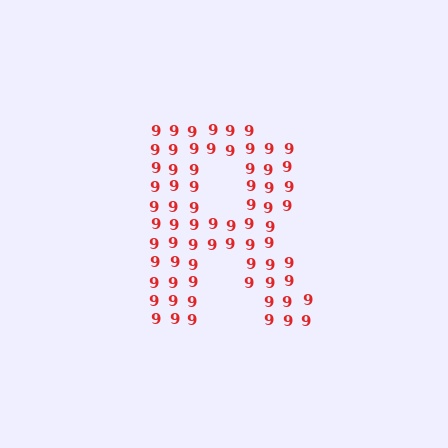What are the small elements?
The small elements are digit 9's.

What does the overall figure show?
The overall figure shows the letter R.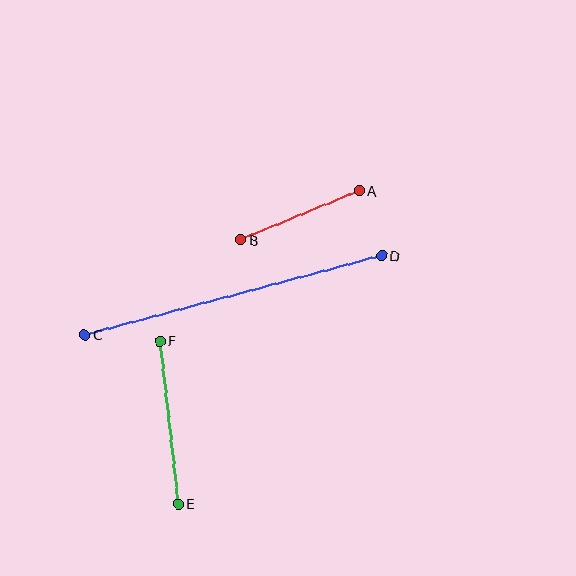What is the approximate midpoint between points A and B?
The midpoint is at approximately (300, 215) pixels.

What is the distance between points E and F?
The distance is approximately 164 pixels.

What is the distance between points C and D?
The distance is approximately 308 pixels.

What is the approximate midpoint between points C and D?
The midpoint is at approximately (233, 295) pixels.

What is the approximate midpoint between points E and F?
The midpoint is at approximately (169, 422) pixels.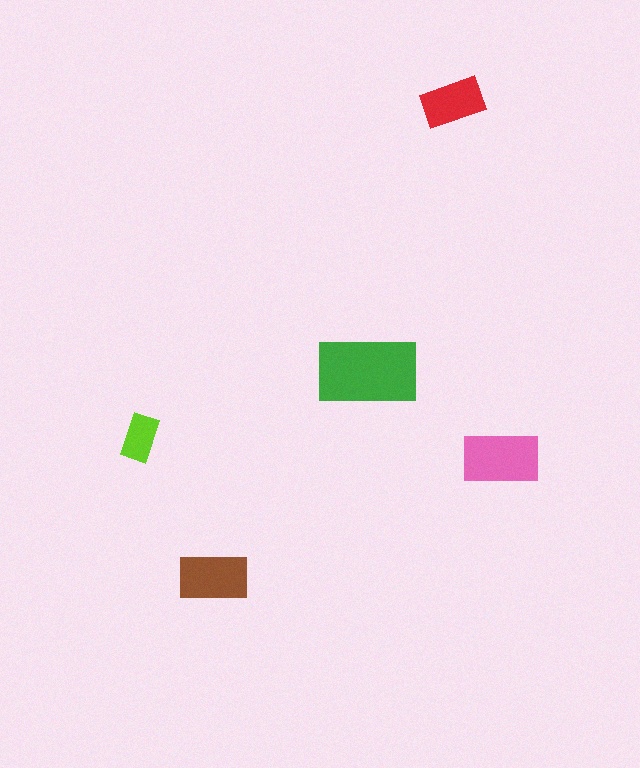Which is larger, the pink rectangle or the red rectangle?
The pink one.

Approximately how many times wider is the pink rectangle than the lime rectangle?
About 1.5 times wider.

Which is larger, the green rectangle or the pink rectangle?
The green one.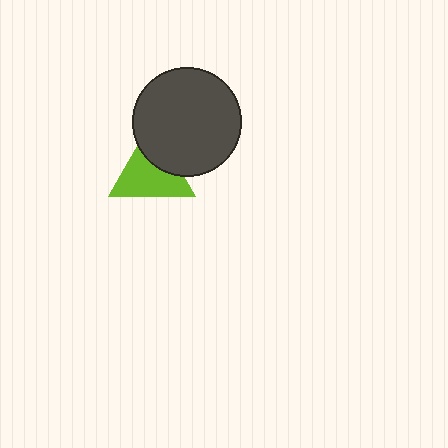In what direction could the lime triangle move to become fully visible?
The lime triangle could move toward the lower-left. That would shift it out from behind the dark gray circle entirely.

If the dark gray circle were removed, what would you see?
You would see the complete lime triangle.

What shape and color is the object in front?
The object in front is a dark gray circle.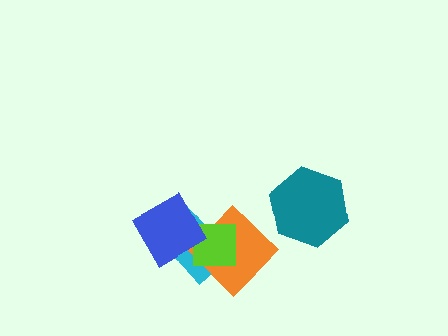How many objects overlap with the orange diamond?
2 objects overlap with the orange diamond.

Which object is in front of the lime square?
The blue diamond is in front of the lime square.